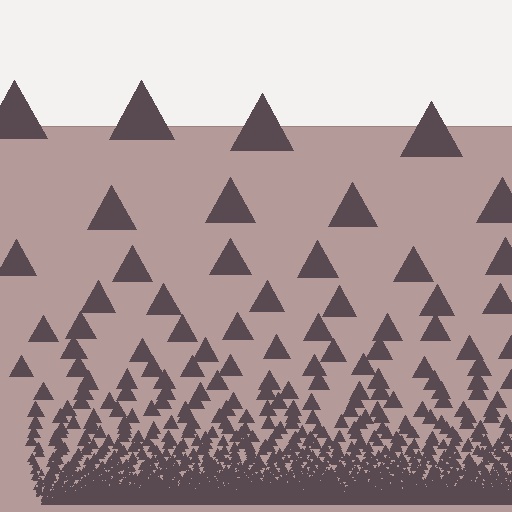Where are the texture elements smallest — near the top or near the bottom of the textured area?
Near the bottom.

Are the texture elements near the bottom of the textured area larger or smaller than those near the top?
Smaller. The gradient is inverted — elements near the bottom are smaller and denser.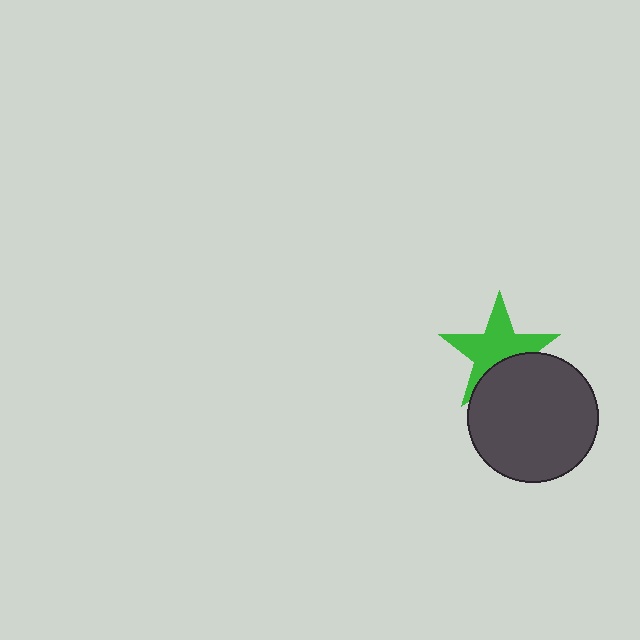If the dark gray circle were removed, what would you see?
You would see the complete green star.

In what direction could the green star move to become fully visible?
The green star could move up. That would shift it out from behind the dark gray circle entirely.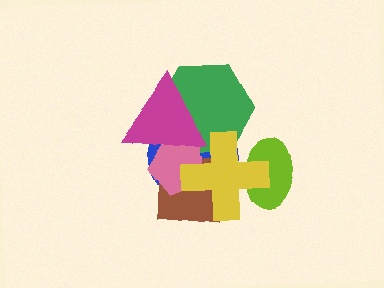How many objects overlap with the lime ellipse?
1 object overlaps with the lime ellipse.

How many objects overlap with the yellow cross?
6 objects overlap with the yellow cross.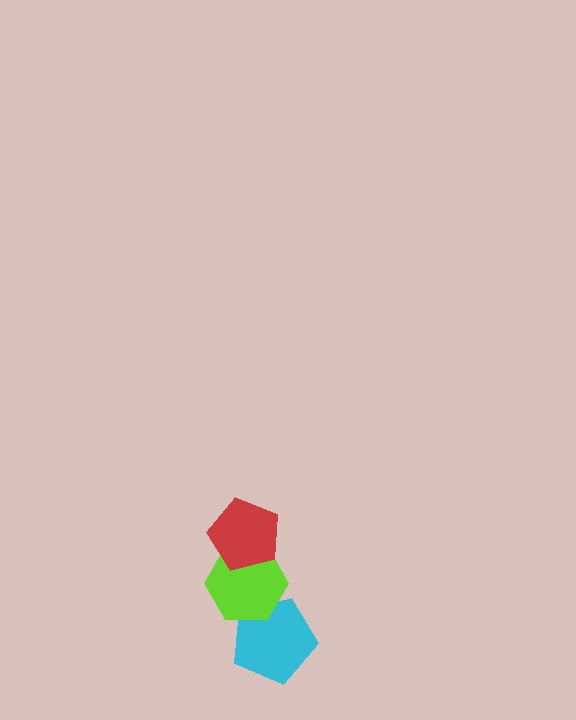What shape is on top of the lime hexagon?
The red pentagon is on top of the lime hexagon.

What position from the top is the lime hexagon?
The lime hexagon is 2nd from the top.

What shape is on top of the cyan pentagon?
The lime hexagon is on top of the cyan pentagon.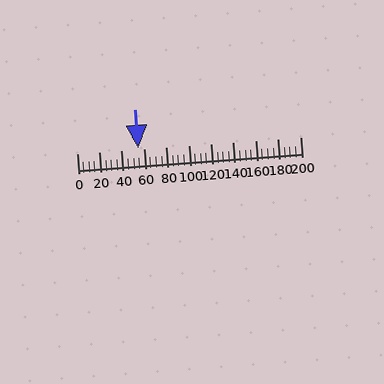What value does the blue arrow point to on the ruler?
The blue arrow points to approximately 55.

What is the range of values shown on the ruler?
The ruler shows values from 0 to 200.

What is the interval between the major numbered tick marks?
The major tick marks are spaced 20 units apart.